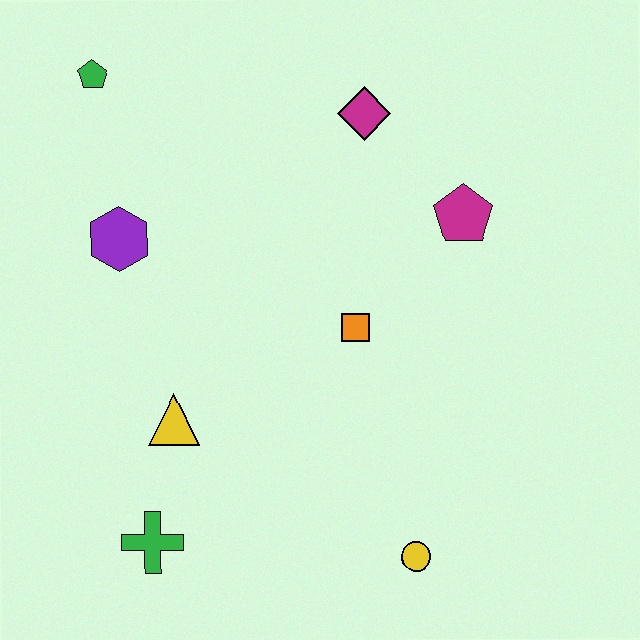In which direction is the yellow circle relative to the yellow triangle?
The yellow circle is to the right of the yellow triangle.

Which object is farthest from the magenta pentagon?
The green cross is farthest from the magenta pentagon.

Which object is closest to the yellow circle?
The orange square is closest to the yellow circle.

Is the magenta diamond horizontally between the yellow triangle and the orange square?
No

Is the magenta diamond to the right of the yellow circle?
No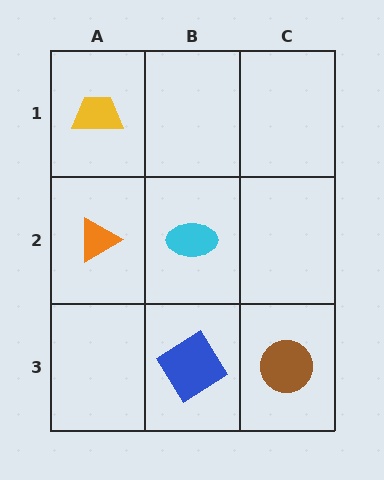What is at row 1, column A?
A yellow trapezoid.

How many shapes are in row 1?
1 shape.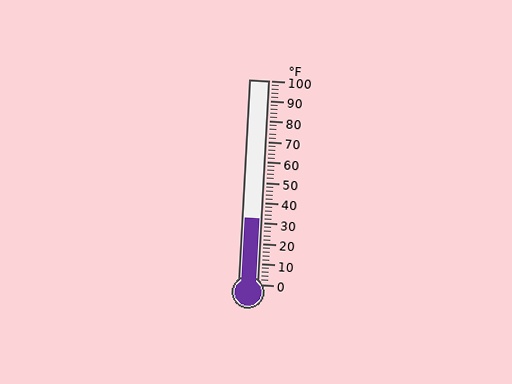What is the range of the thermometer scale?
The thermometer scale ranges from 0°F to 100°F.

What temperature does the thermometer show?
The thermometer shows approximately 32°F.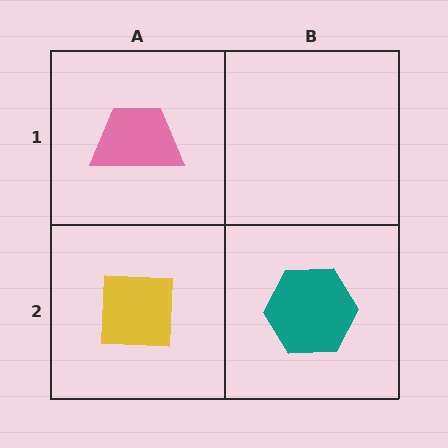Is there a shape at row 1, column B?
No, that cell is empty.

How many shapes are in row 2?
2 shapes.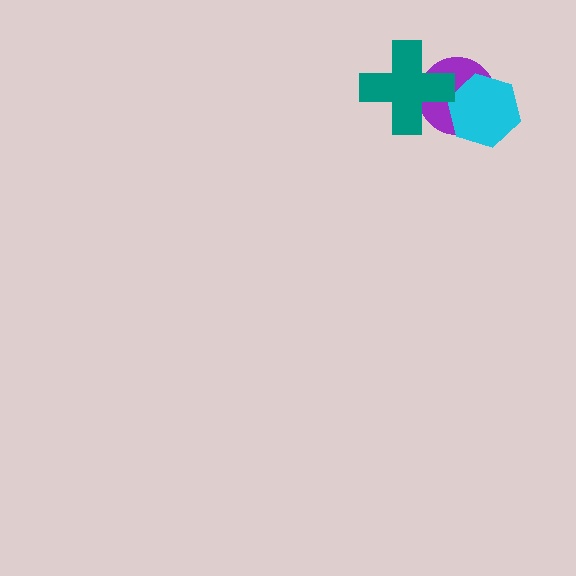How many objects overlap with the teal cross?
1 object overlaps with the teal cross.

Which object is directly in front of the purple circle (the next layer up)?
The cyan hexagon is directly in front of the purple circle.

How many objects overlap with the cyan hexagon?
1 object overlaps with the cyan hexagon.